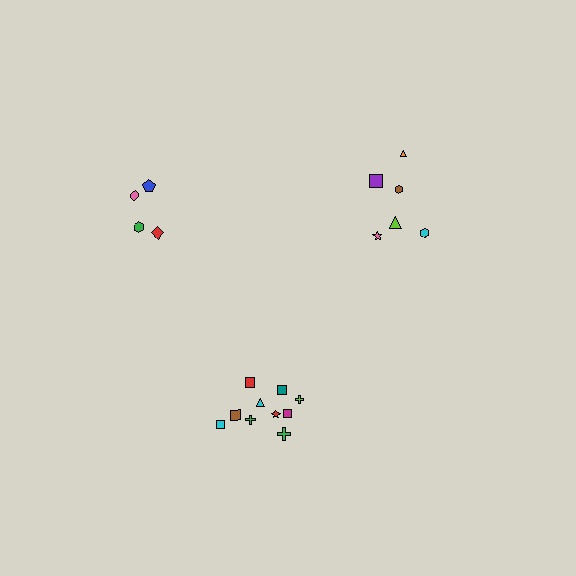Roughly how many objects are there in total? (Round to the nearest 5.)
Roughly 20 objects in total.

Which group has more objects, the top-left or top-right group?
The top-right group.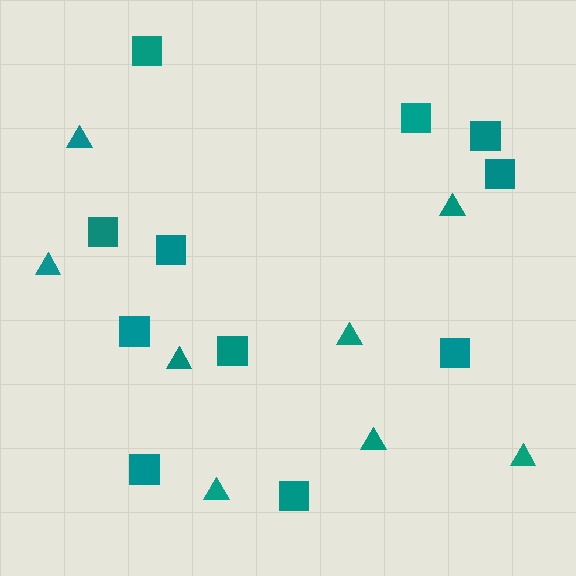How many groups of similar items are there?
There are 2 groups: one group of triangles (8) and one group of squares (11).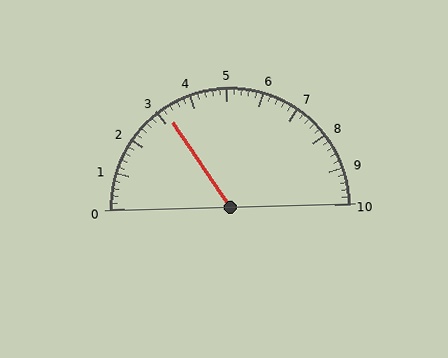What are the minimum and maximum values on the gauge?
The gauge ranges from 0 to 10.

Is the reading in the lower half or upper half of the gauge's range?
The reading is in the lower half of the range (0 to 10).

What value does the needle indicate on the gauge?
The needle indicates approximately 3.2.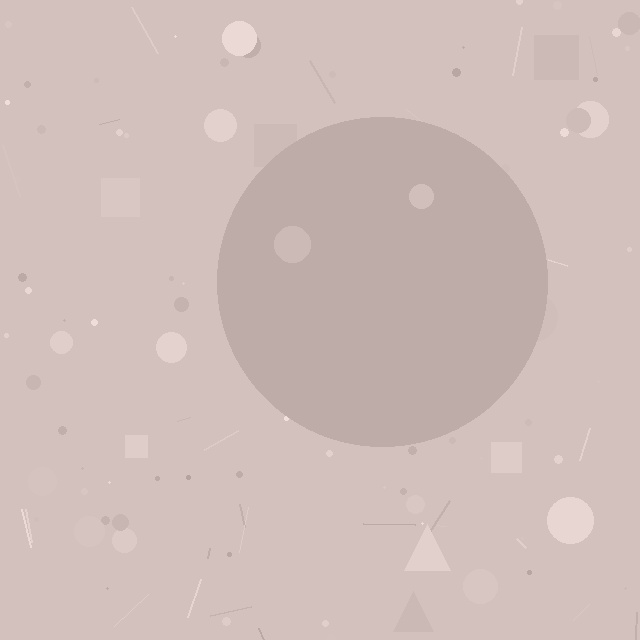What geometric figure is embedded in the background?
A circle is embedded in the background.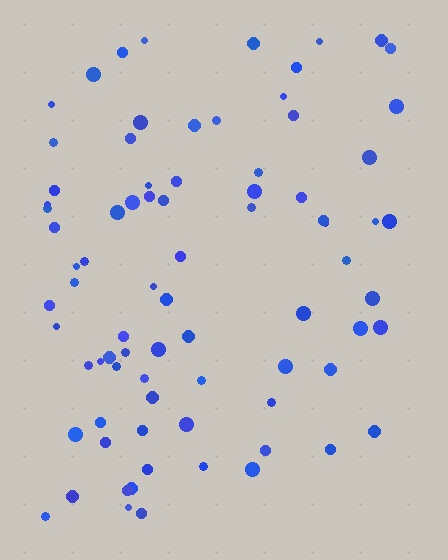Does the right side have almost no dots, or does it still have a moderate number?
Still a moderate number, just noticeably fewer than the left.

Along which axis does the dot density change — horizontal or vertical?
Horizontal.